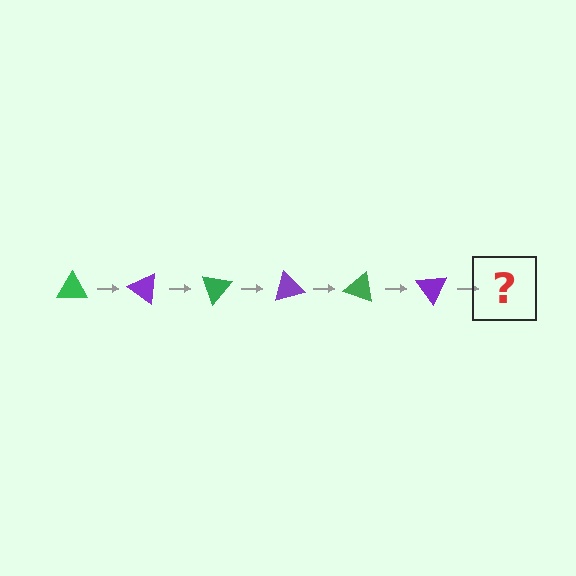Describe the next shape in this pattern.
It should be a green triangle, rotated 210 degrees from the start.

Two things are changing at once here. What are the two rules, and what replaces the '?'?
The two rules are that it rotates 35 degrees each step and the color cycles through green and purple. The '?' should be a green triangle, rotated 210 degrees from the start.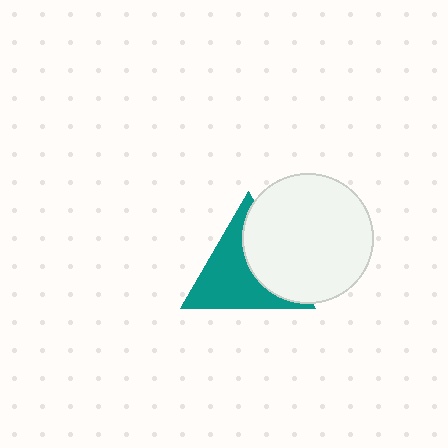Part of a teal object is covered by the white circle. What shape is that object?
It is a triangle.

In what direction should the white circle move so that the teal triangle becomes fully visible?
The white circle should move right. That is the shortest direction to clear the overlap and leave the teal triangle fully visible.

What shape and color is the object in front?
The object in front is a white circle.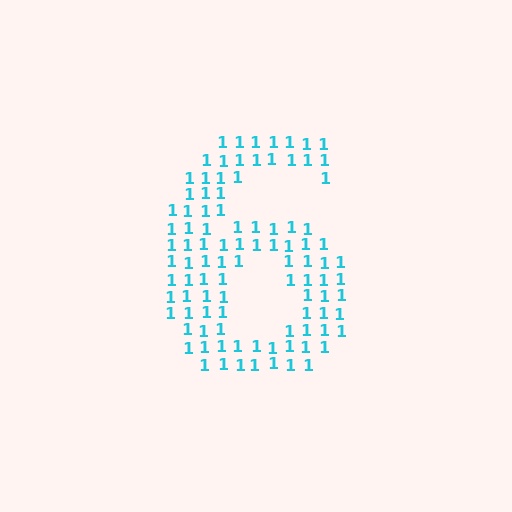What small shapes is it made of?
It is made of small digit 1's.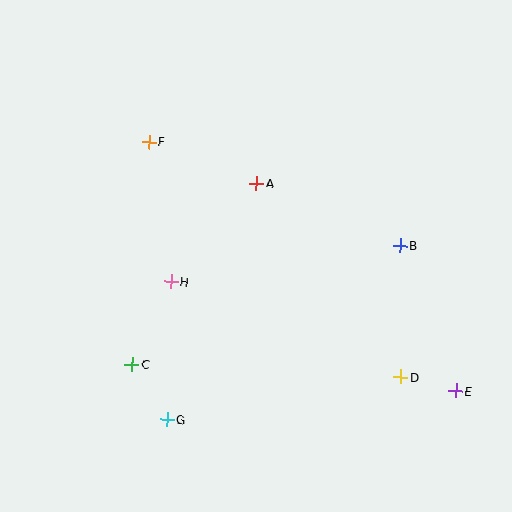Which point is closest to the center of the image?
Point A at (256, 183) is closest to the center.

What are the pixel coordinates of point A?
Point A is at (256, 183).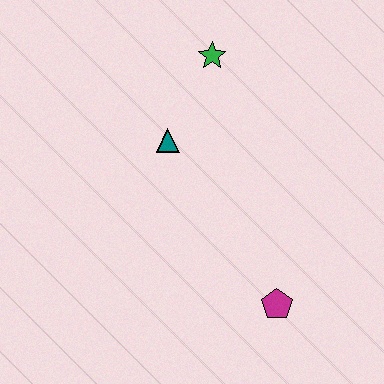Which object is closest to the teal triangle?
The green star is closest to the teal triangle.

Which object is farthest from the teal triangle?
The magenta pentagon is farthest from the teal triangle.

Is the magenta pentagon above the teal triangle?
No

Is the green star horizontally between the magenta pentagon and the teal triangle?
Yes